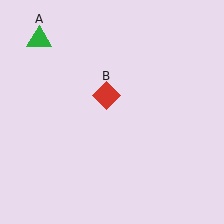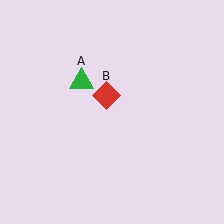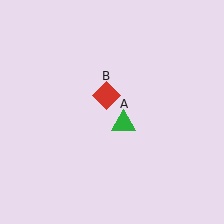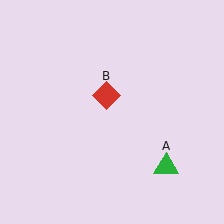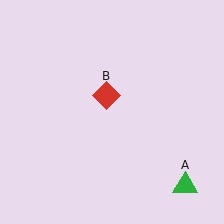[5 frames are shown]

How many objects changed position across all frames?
1 object changed position: green triangle (object A).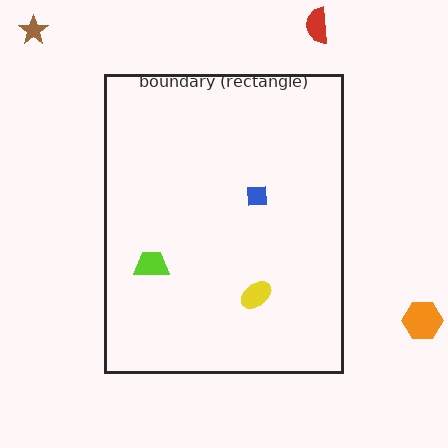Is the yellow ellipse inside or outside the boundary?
Inside.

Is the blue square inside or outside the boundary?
Inside.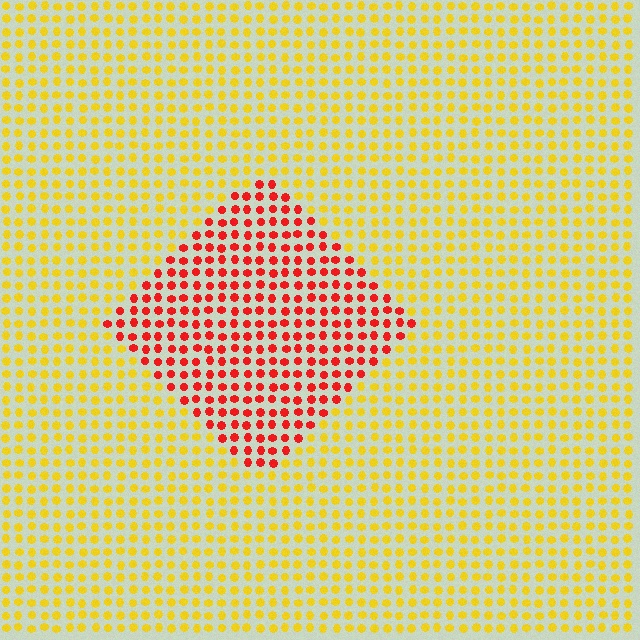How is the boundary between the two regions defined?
The boundary is defined purely by a slight shift in hue (about 52 degrees). Spacing, size, and orientation are identical on both sides.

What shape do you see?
I see a diamond.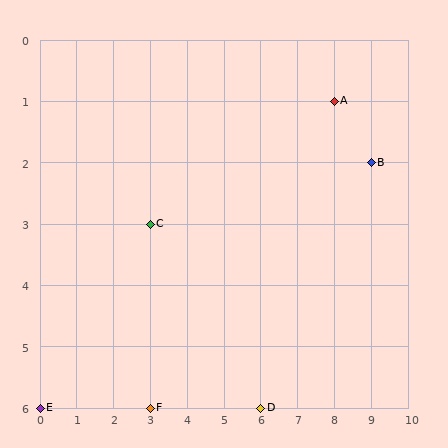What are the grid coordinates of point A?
Point A is at grid coordinates (8, 1).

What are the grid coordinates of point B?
Point B is at grid coordinates (9, 2).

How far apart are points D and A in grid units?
Points D and A are 2 columns and 5 rows apart (about 5.4 grid units diagonally).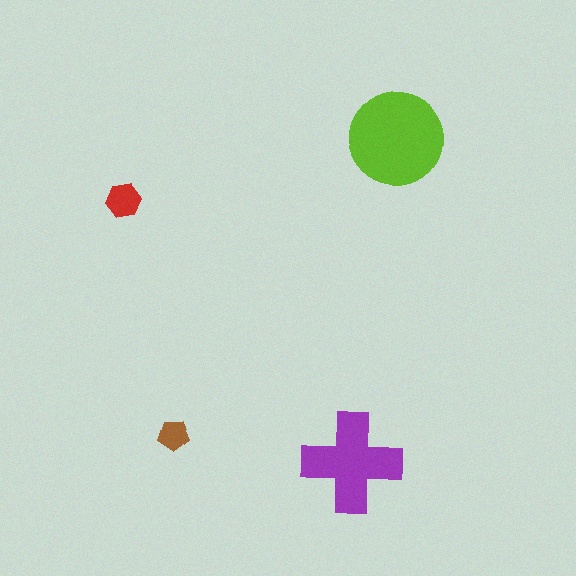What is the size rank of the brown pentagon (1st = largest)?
4th.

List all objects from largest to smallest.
The lime circle, the purple cross, the red hexagon, the brown pentagon.